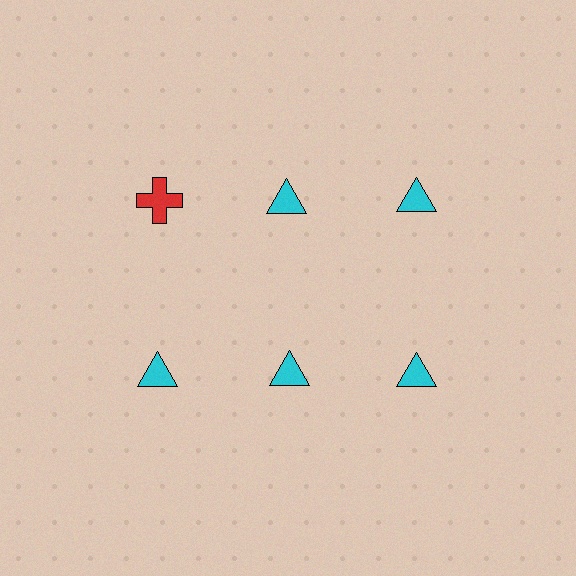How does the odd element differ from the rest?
It differs in both color (red instead of cyan) and shape (cross instead of triangle).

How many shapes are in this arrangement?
There are 6 shapes arranged in a grid pattern.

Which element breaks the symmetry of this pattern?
The red cross in the top row, leftmost column breaks the symmetry. All other shapes are cyan triangles.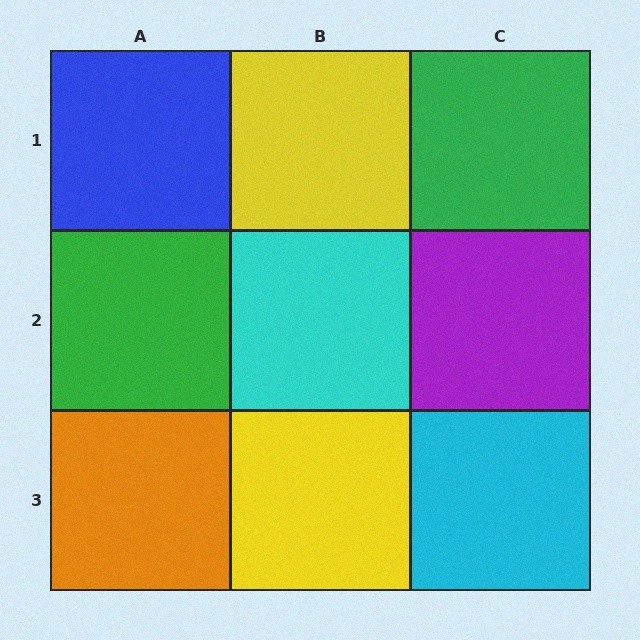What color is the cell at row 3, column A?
Orange.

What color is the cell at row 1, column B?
Yellow.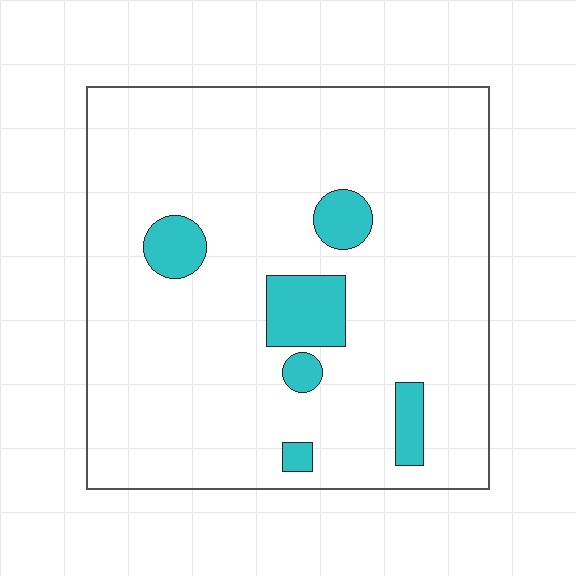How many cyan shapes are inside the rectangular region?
6.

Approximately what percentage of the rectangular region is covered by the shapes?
Approximately 10%.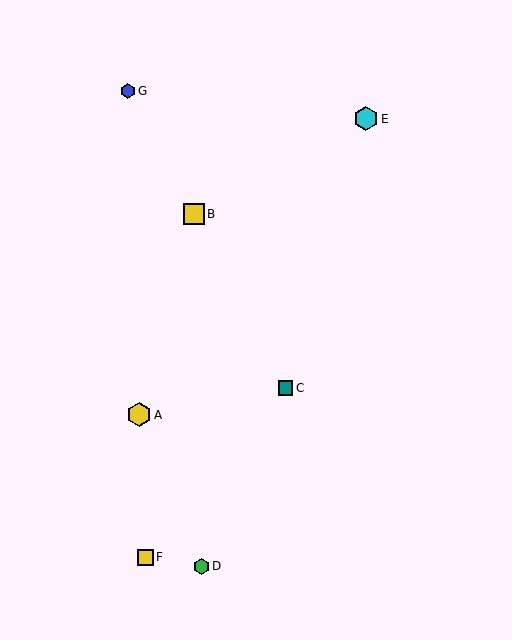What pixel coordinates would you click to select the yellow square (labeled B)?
Click at (194, 214) to select the yellow square B.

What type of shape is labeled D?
Shape D is a green hexagon.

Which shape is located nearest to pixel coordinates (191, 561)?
The green hexagon (labeled D) at (201, 566) is nearest to that location.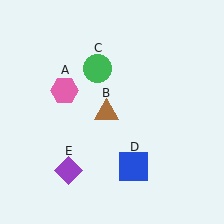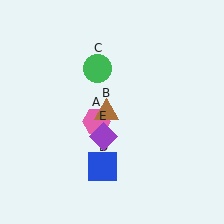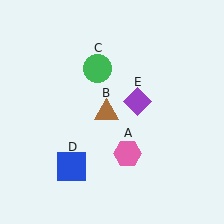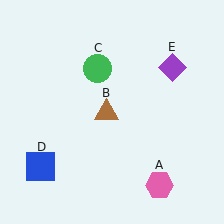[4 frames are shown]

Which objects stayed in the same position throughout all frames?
Brown triangle (object B) and green circle (object C) remained stationary.